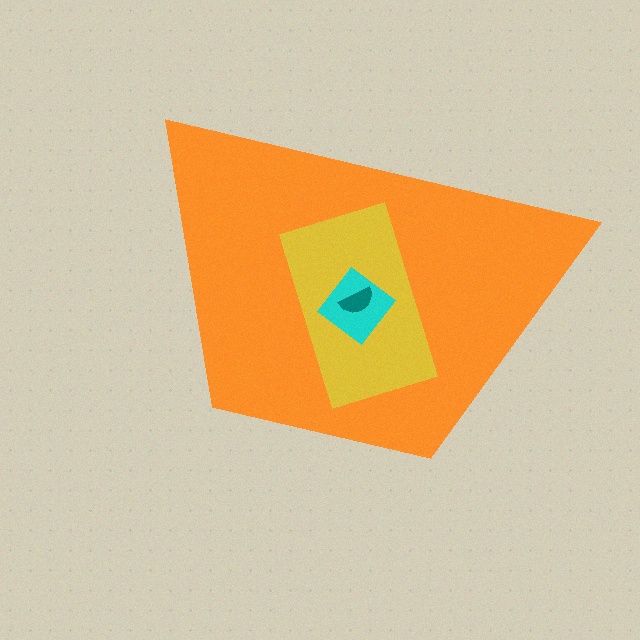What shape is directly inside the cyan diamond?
The teal semicircle.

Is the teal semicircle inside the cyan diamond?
Yes.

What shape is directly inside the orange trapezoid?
The yellow rectangle.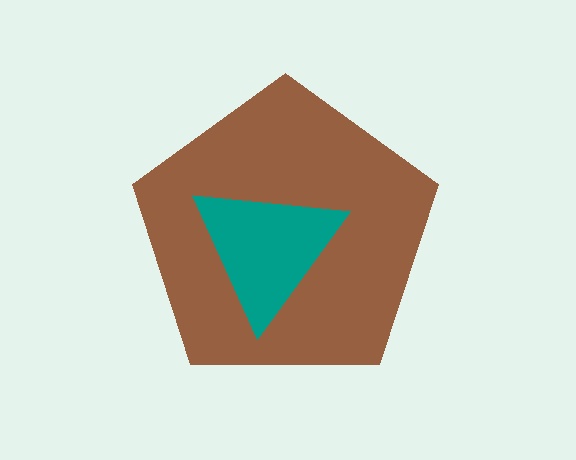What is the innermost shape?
The teal triangle.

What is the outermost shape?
The brown pentagon.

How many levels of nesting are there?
2.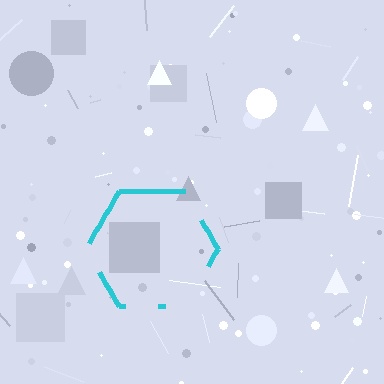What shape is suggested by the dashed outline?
The dashed outline suggests a hexagon.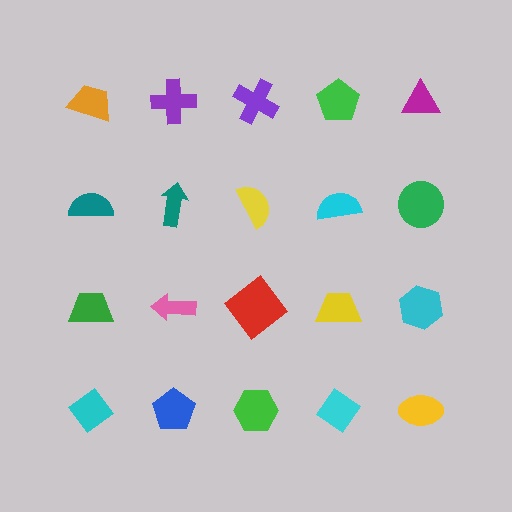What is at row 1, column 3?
A purple cross.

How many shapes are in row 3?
5 shapes.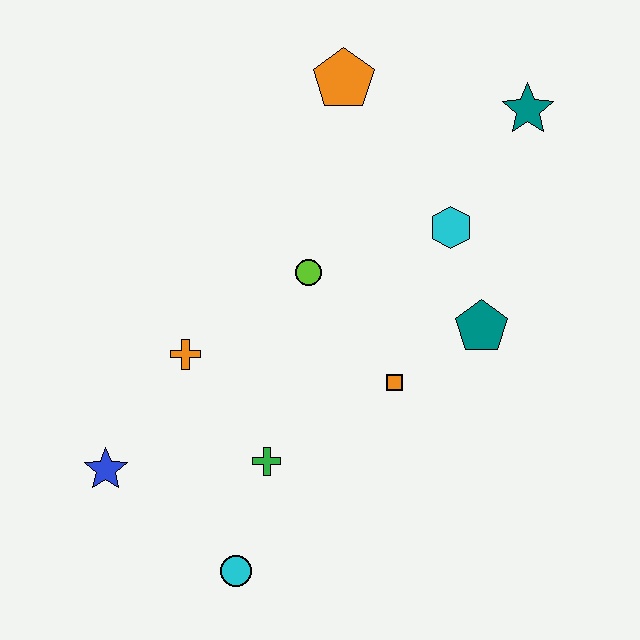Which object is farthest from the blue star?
The teal star is farthest from the blue star.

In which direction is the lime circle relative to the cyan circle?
The lime circle is above the cyan circle.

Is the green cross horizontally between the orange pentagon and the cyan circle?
Yes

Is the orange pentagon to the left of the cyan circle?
No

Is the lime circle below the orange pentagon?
Yes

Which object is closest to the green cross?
The cyan circle is closest to the green cross.